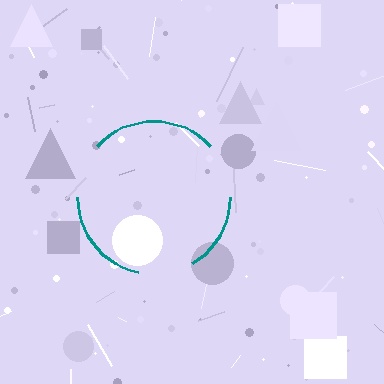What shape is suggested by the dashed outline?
The dashed outline suggests a circle.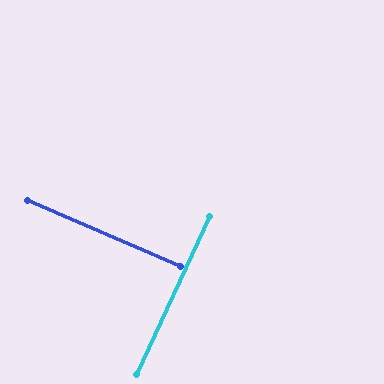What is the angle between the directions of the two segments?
Approximately 88 degrees.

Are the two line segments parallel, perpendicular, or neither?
Perpendicular — they meet at approximately 88°.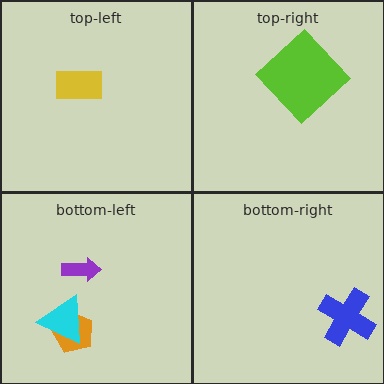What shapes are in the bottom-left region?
The orange pentagon, the purple arrow, the cyan triangle.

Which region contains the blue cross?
The bottom-right region.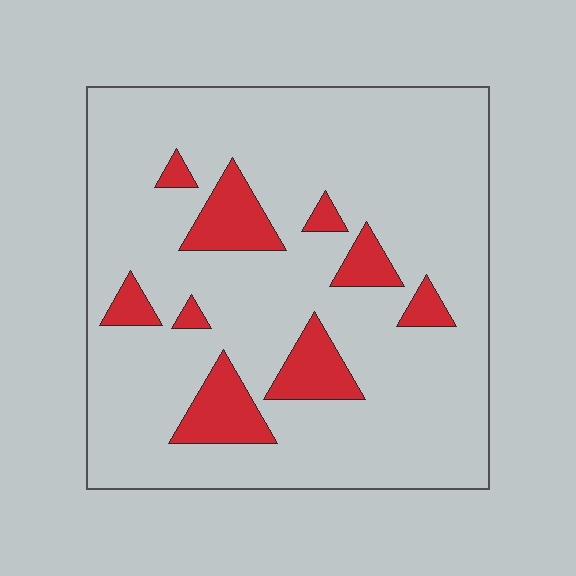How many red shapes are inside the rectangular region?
9.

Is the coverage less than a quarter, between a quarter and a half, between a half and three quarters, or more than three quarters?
Less than a quarter.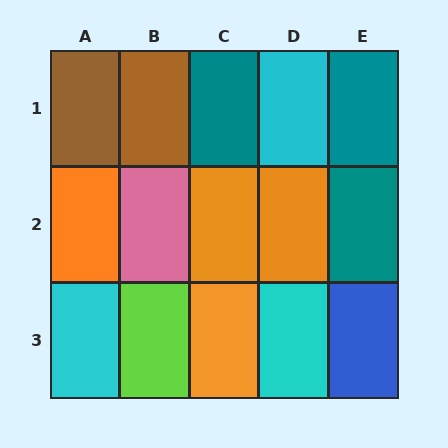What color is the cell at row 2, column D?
Orange.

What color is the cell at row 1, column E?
Teal.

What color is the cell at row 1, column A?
Brown.